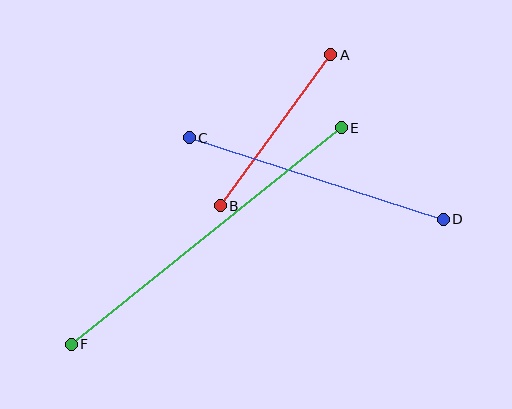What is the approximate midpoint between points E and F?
The midpoint is at approximately (206, 236) pixels.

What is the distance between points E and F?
The distance is approximately 346 pixels.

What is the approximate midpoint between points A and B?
The midpoint is at approximately (276, 130) pixels.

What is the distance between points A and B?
The distance is approximately 187 pixels.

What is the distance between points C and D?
The distance is approximately 267 pixels.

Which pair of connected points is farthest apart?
Points E and F are farthest apart.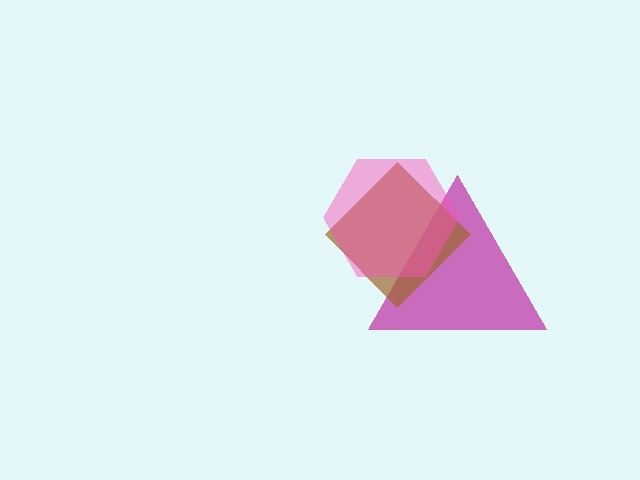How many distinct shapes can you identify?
There are 3 distinct shapes: a magenta triangle, a brown diamond, a pink hexagon.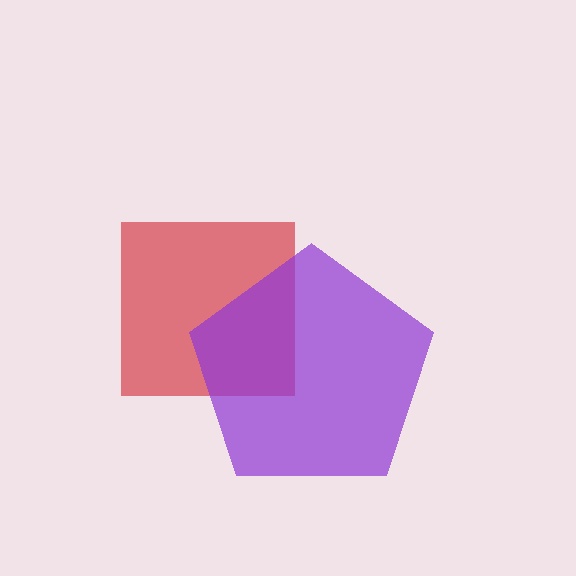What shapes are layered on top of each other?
The layered shapes are: a red square, a purple pentagon.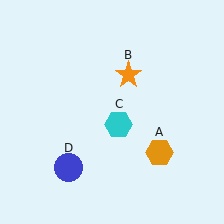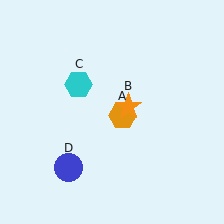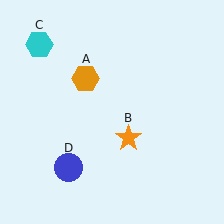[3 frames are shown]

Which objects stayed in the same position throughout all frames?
Blue circle (object D) remained stationary.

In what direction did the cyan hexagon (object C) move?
The cyan hexagon (object C) moved up and to the left.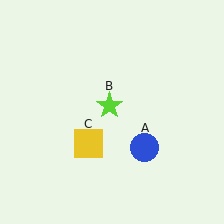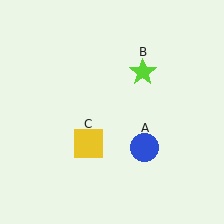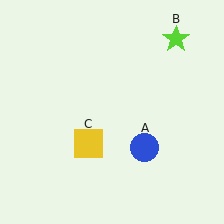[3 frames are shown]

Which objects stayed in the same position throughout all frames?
Blue circle (object A) and yellow square (object C) remained stationary.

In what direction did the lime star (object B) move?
The lime star (object B) moved up and to the right.